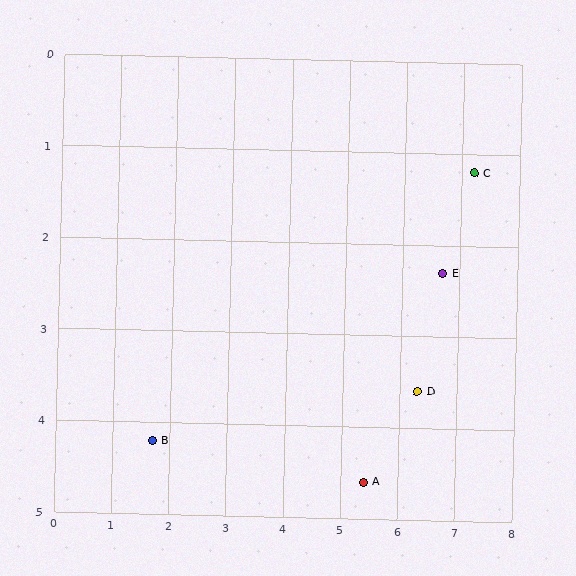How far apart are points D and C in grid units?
Points D and C are about 2.6 grid units apart.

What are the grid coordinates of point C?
Point C is at approximately (7.2, 1.2).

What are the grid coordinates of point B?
Point B is at approximately (1.7, 4.2).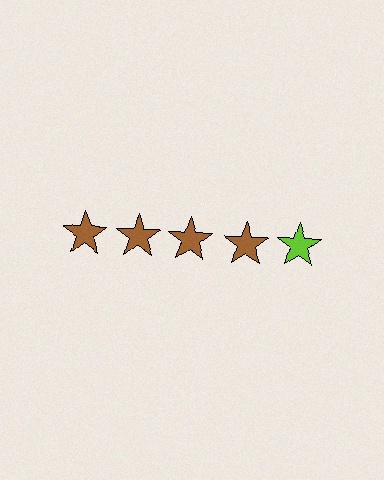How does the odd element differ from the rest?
It has a different color: lime instead of brown.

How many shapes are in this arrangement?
There are 5 shapes arranged in a grid pattern.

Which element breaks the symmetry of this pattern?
The lime star in the top row, rightmost column breaks the symmetry. All other shapes are brown stars.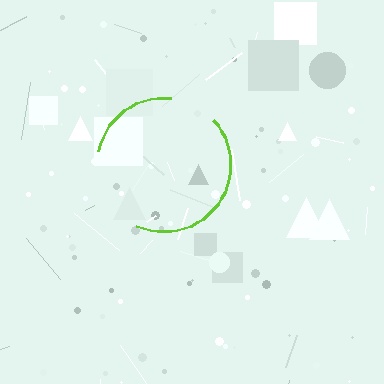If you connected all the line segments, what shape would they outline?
They would outline a circle.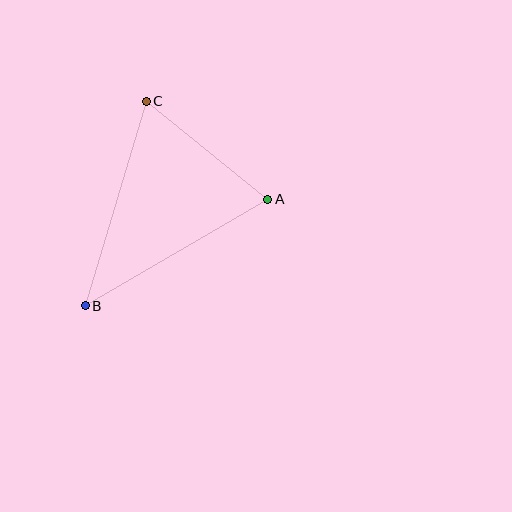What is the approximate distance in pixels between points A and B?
The distance between A and B is approximately 212 pixels.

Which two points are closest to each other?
Points A and C are closest to each other.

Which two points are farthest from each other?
Points B and C are farthest from each other.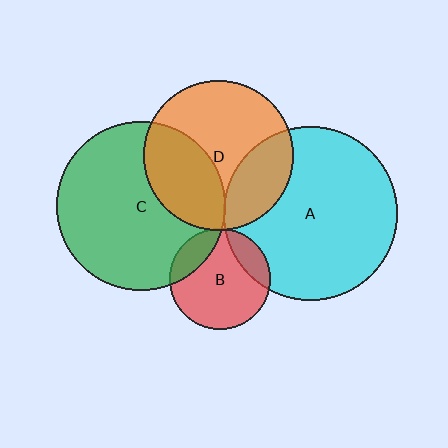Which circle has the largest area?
Circle A (cyan).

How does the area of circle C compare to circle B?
Approximately 2.8 times.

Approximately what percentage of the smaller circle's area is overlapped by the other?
Approximately 15%.